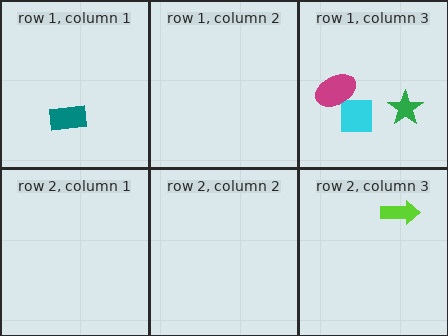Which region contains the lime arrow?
The row 2, column 3 region.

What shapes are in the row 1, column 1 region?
The teal rectangle.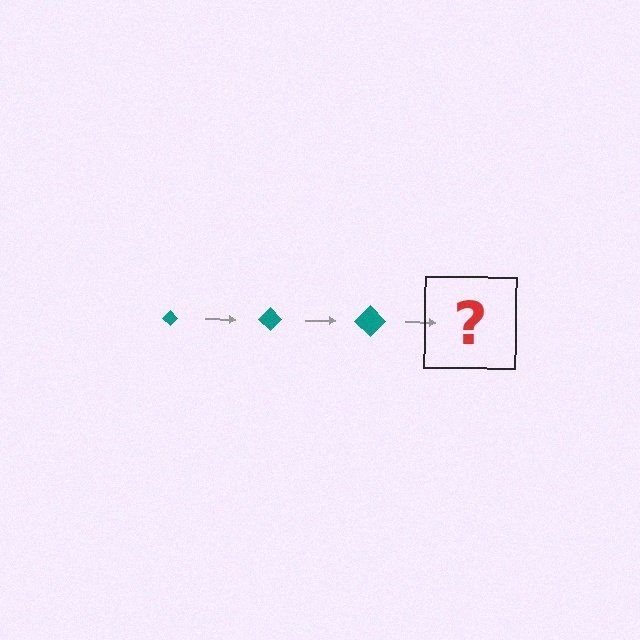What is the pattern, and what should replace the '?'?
The pattern is that the diamond gets progressively larger each step. The '?' should be a teal diamond, larger than the previous one.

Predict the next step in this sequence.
The next step is a teal diamond, larger than the previous one.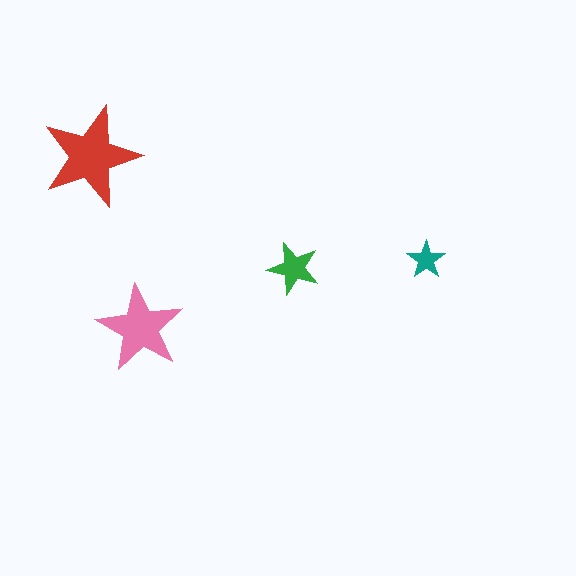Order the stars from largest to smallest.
the red one, the pink one, the green one, the teal one.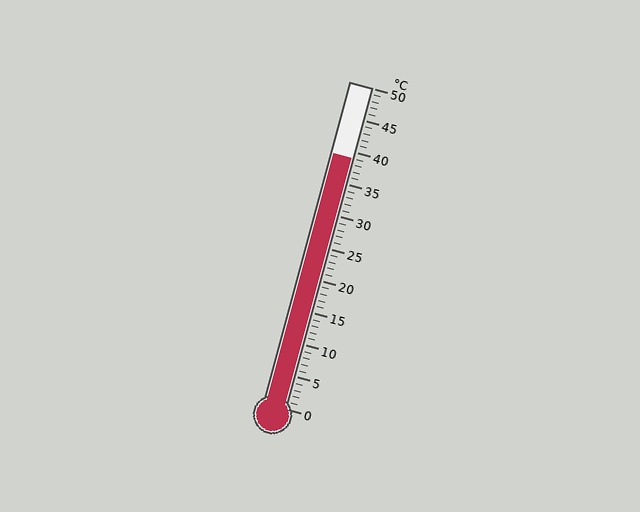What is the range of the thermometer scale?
The thermometer scale ranges from 0°C to 50°C.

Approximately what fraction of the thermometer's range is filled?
The thermometer is filled to approximately 80% of its range.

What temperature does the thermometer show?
The thermometer shows approximately 39°C.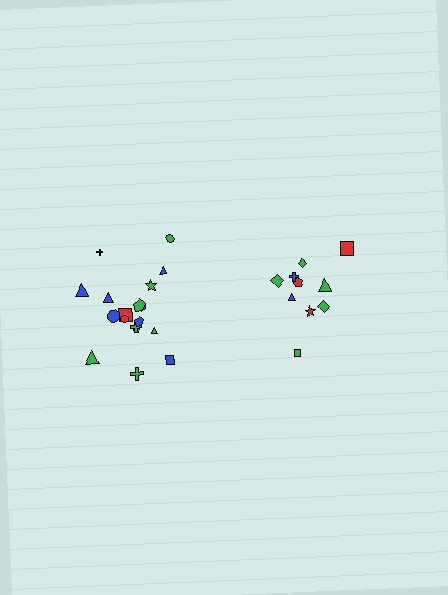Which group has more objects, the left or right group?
The left group.